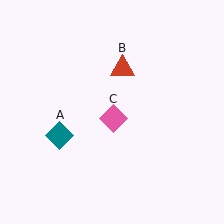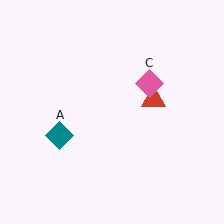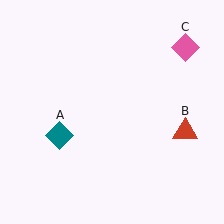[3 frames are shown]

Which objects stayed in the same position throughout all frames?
Teal diamond (object A) remained stationary.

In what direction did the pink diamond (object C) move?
The pink diamond (object C) moved up and to the right.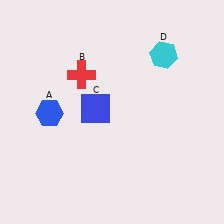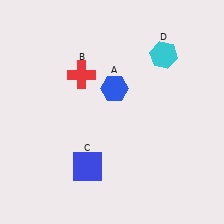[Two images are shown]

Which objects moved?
The objects that moved are: the blue hexagon (A), the blue square (C).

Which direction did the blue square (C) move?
The blue square (C) moved down.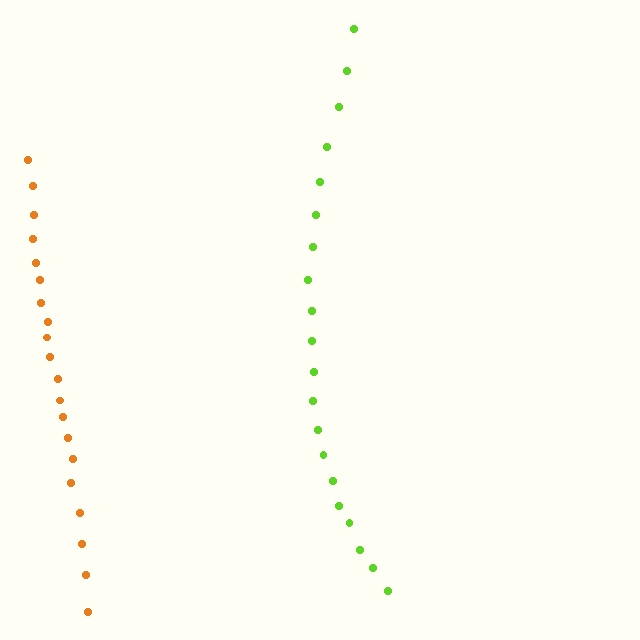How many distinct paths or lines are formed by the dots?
There are 2 distinct paths.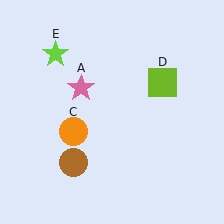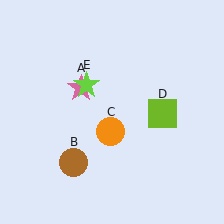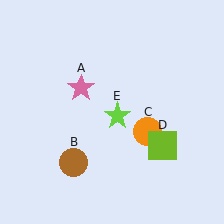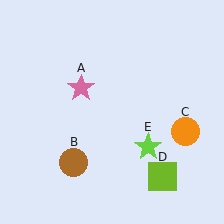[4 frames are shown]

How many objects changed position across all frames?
3 objects changed position: orange circle (object C), lime square (object D), lime star (object E).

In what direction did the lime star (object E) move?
The lime star (object E) moved down and to the right.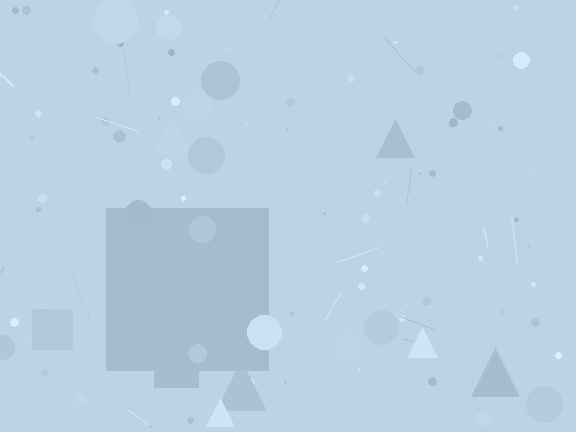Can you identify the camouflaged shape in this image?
The camouflaged shape is a square.